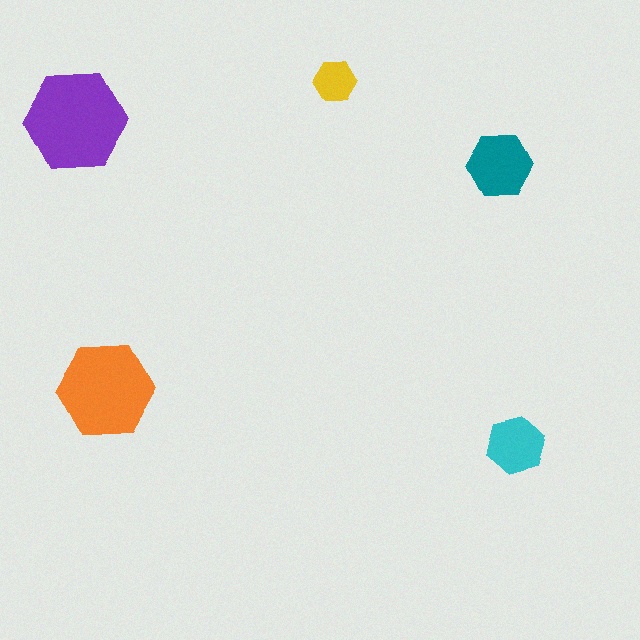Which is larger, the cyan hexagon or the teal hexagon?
The teal one.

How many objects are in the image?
There are 5 objects in the image.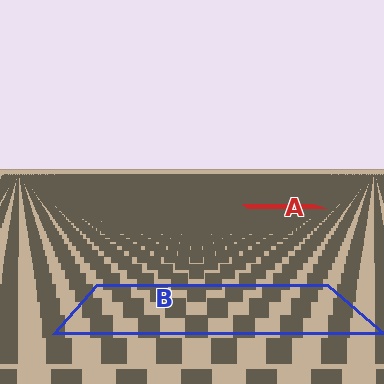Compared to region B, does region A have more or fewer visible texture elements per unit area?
Region A has more texture elements per unit area — they are packed more densely because it is farther away.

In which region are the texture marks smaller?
The texture marks are smaller in region A, because it is farther away.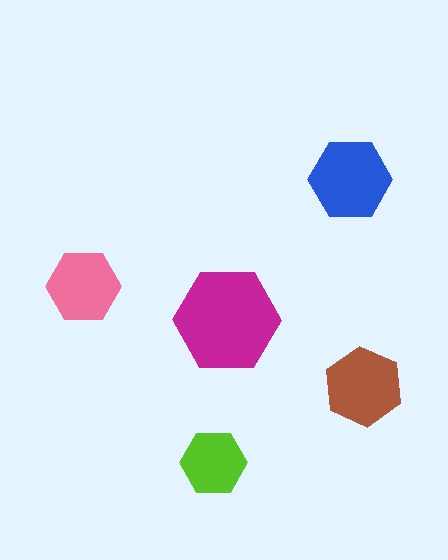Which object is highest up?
The blue hexagon is topmost.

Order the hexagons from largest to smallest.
the magenta one, the blue one, the brown one, the pink one, the lime one.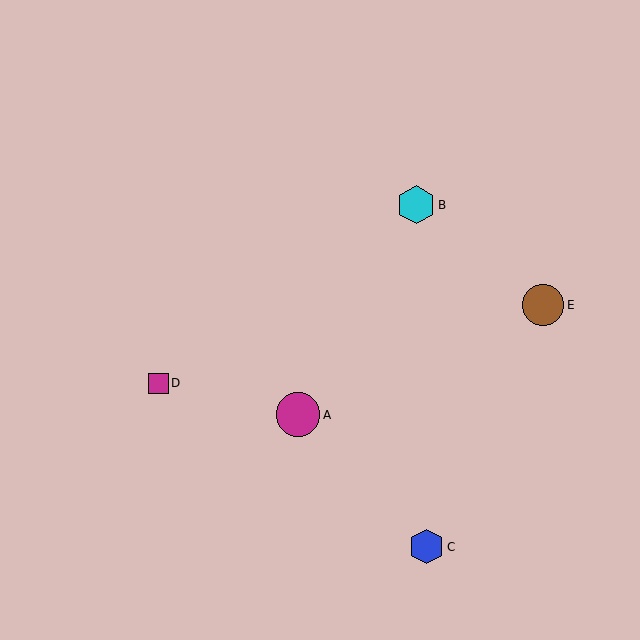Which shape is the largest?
The magenta circle (labeled A) is the largest.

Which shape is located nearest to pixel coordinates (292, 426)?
The magenta circle (labeled A) at (298, 415) is nearest to that location.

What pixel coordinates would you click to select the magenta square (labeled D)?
Click at (158, 383) to select the magenta square D.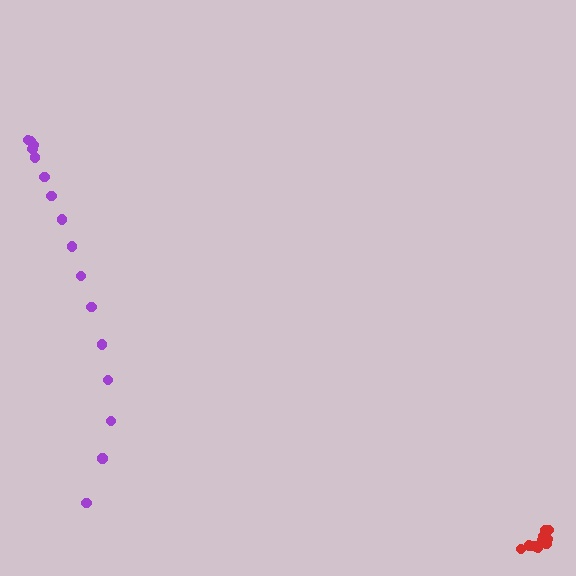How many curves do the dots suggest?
There are 2 distinct paths.